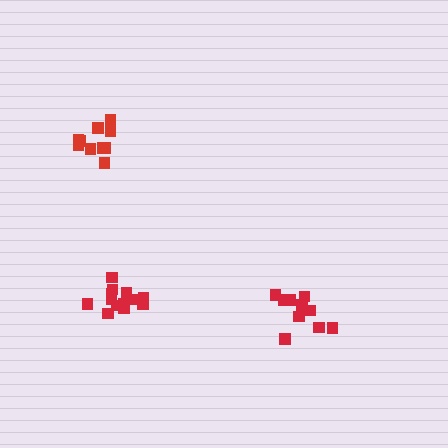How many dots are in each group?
Group 1: 14 dots, Group 2: 10 dots, Group 3: 10 dots (34 total).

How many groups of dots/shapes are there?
There are 3 groups.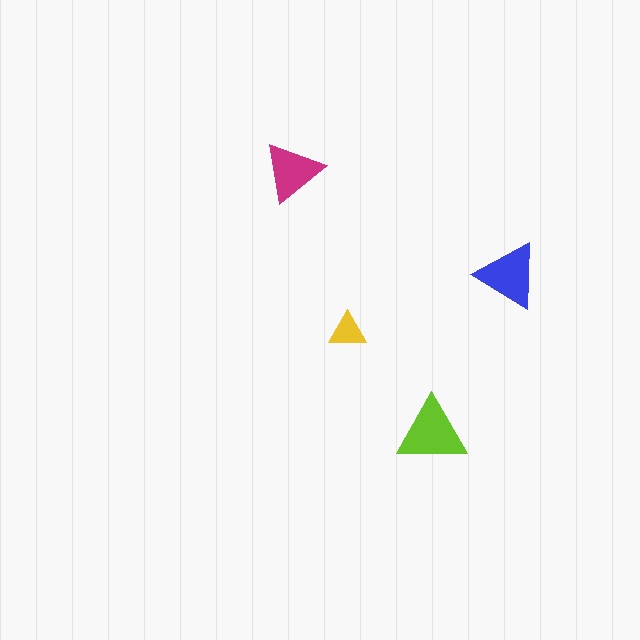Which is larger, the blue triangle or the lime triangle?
The lime one.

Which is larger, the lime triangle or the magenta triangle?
The lime one.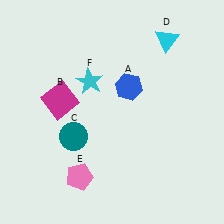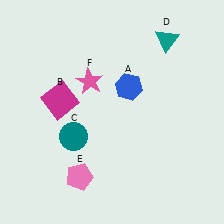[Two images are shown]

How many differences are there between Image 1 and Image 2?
There are 2 differences between the two images.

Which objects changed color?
D changed from cyan to teal. F changed from cyan to pink.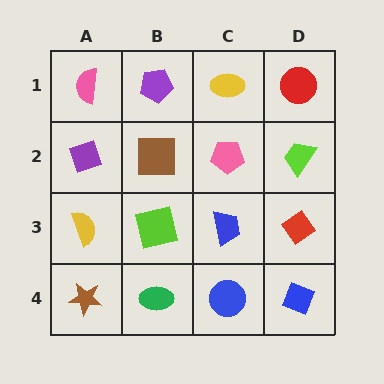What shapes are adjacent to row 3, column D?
A lime trapezoid (row 2, column D), a blue diamond (row 4, column D), a blue trapezoid (row 3, column C).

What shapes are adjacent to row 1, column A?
A purple diamond (row 2, column A), a purple pentagon (row 1, column B).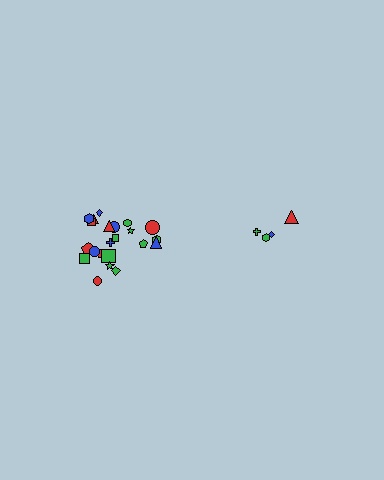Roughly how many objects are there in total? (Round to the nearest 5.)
Roughly 25 objects in total.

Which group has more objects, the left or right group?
The left group.